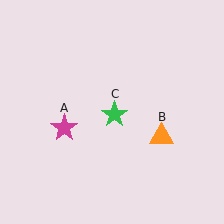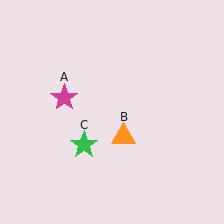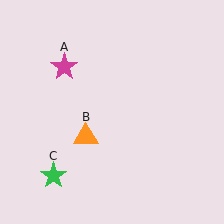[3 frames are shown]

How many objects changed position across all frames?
3 objects changed position: magenta star (object A), orange triangle (object B), green star (object C).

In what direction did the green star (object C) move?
The green star (object C) moved down and to the left.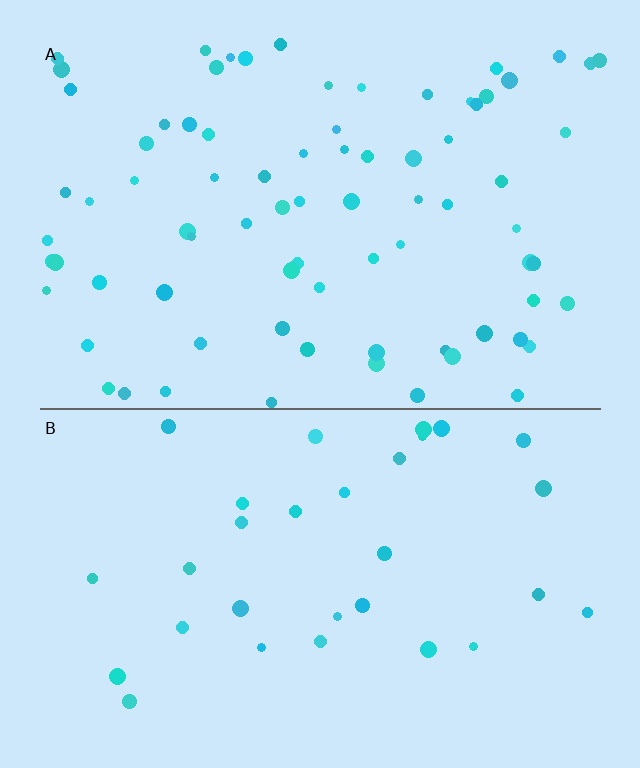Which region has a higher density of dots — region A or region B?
A (the top).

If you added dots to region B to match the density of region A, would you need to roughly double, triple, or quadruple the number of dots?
Approximately double.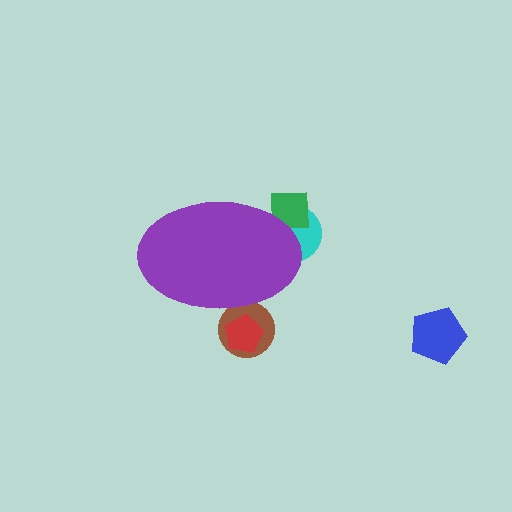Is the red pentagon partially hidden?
Yes, the red pentagon is partially hidden behind the purple ellipse.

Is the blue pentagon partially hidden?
No, the blue pentagon is fully visible.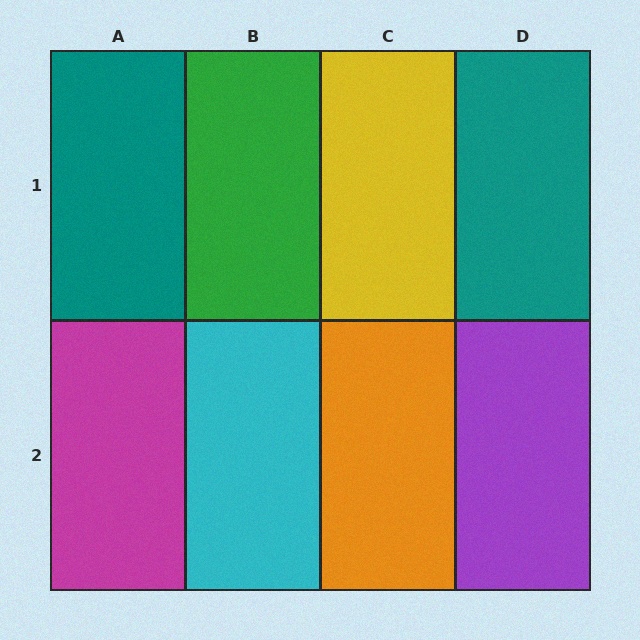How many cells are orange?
1 cell is orange.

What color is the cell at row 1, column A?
Teal.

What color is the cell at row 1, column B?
Green.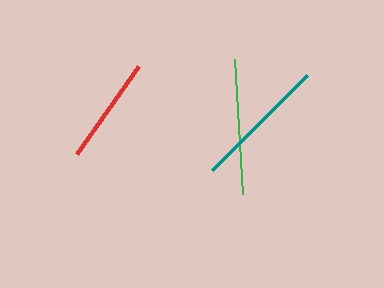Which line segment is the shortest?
The red line is the shortest at approximately 108 pixels.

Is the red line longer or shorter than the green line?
The green line is longer than the red line.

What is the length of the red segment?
The red segment is approximately 108 pixels long.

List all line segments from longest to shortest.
From longest to shortest: green, teal, red.